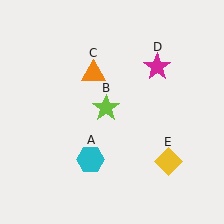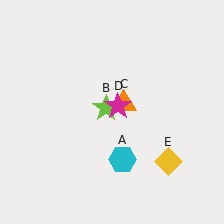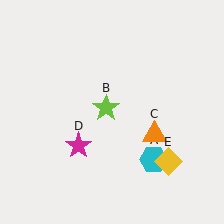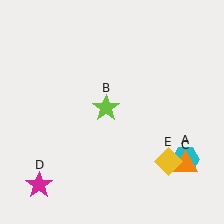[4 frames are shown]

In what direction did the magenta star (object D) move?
The magenta star (object D) moved down and to the left.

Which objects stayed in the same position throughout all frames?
Lime star (object B) and yellow diamond (object E) remained stationary.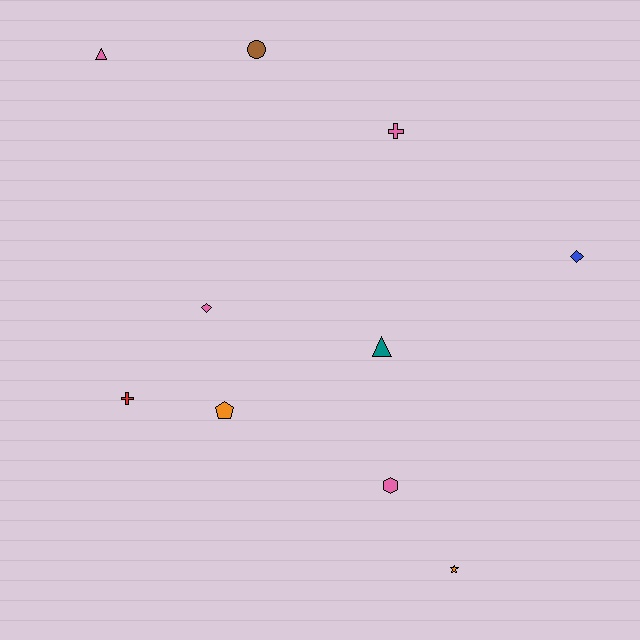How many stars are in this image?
There is 1 star.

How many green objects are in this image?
There are no green objects.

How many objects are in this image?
There are 10 objects.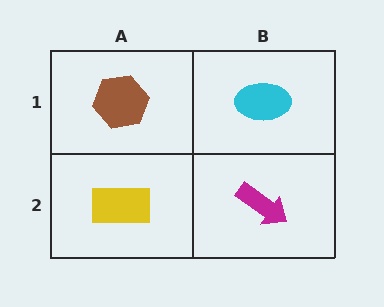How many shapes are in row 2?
2 shapes.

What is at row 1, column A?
A brown hexagon.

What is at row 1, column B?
A cyan ellipse.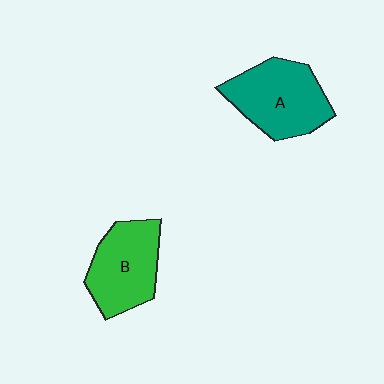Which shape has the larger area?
Shape A (teal).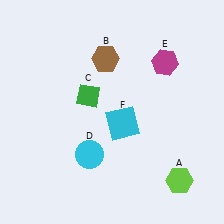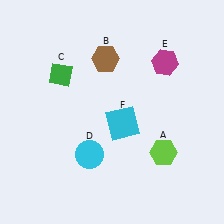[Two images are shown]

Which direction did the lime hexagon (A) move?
The lime hexagon (A) moved up.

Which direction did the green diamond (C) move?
The green diamond (C) moved left.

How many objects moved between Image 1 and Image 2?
2 objects moved between the two images.